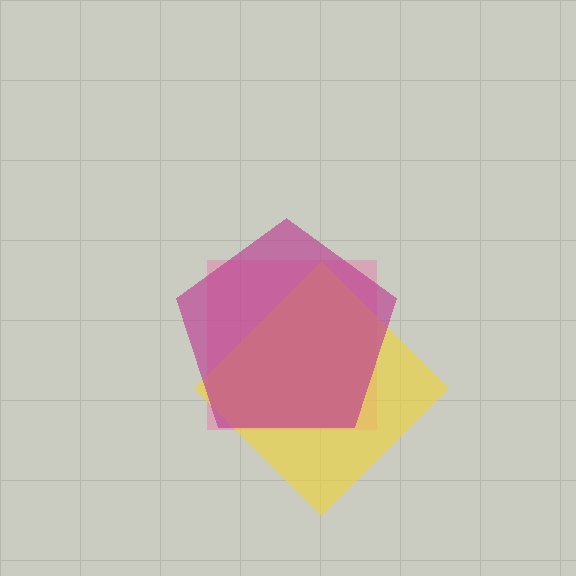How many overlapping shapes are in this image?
There are 3 overlapping shapes in the image.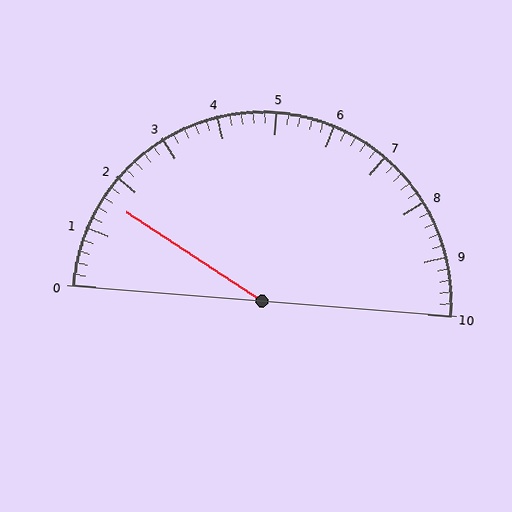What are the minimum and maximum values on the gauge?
The gauge ranges from 0 to 10.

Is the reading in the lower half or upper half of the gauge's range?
The reading is in the lower half of the range (0 to 10).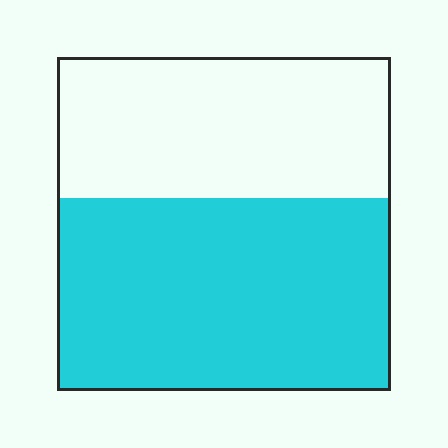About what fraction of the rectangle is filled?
About three fifths (3/5).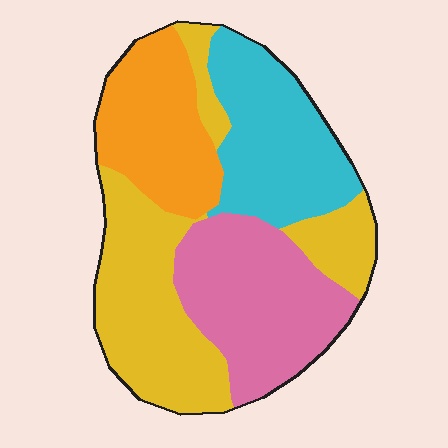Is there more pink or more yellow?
Yellow.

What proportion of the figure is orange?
Orange takes up about one fifth (1/5) of the figure.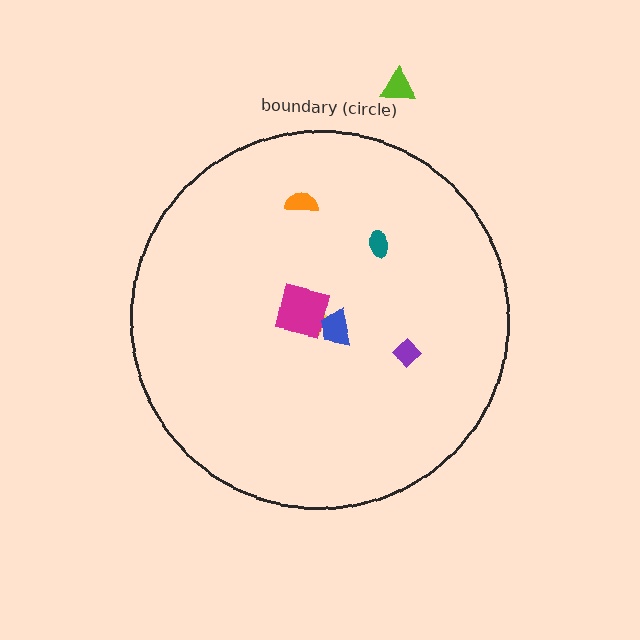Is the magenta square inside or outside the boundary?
Inside.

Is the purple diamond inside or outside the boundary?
Inside.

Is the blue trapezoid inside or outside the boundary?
Inside.